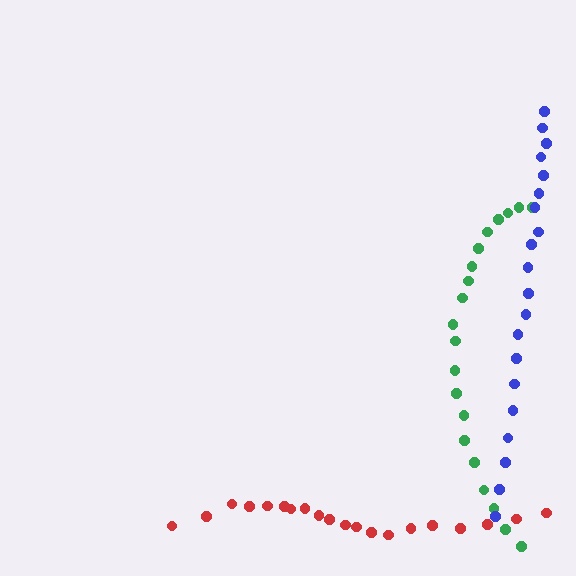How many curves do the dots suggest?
There are 3 distinct paths.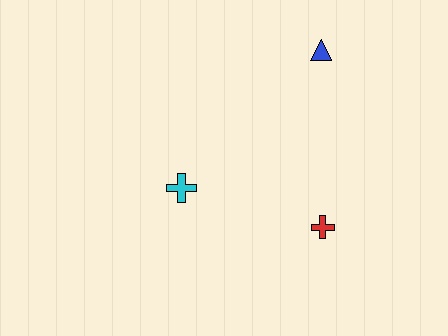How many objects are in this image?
There are 3 objects.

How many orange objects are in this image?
There are no orange objects.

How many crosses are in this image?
There are 2 crosses.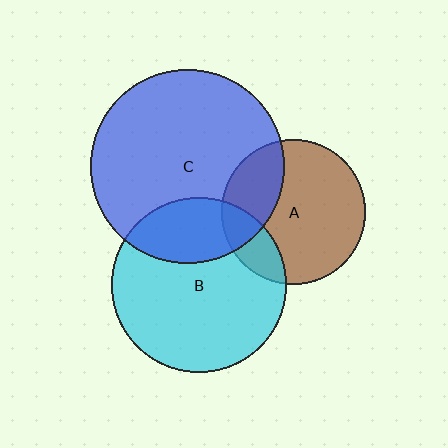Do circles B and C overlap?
Yes.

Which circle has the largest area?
Circle C (blue).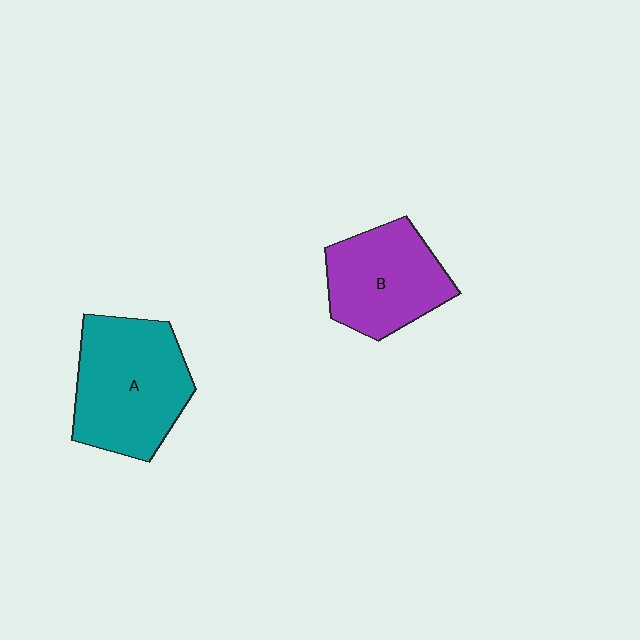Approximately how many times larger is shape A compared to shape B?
Approximately 1.3 times.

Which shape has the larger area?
Shape A (teal).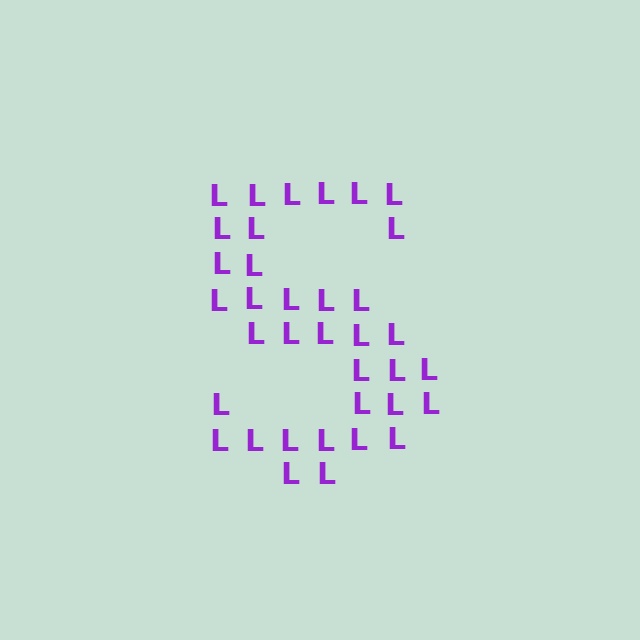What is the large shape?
The large shape is the letter S.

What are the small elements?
The small elements are letter L's.